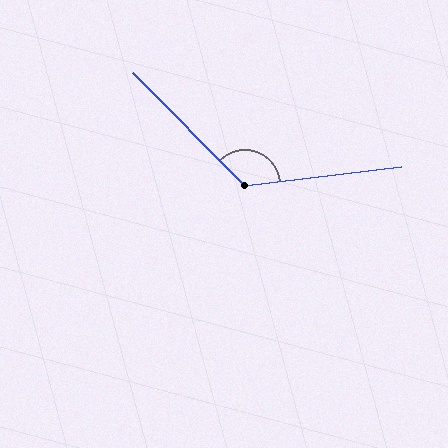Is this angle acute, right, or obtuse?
It is obtuse.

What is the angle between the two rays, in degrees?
Approximately 128 degrees.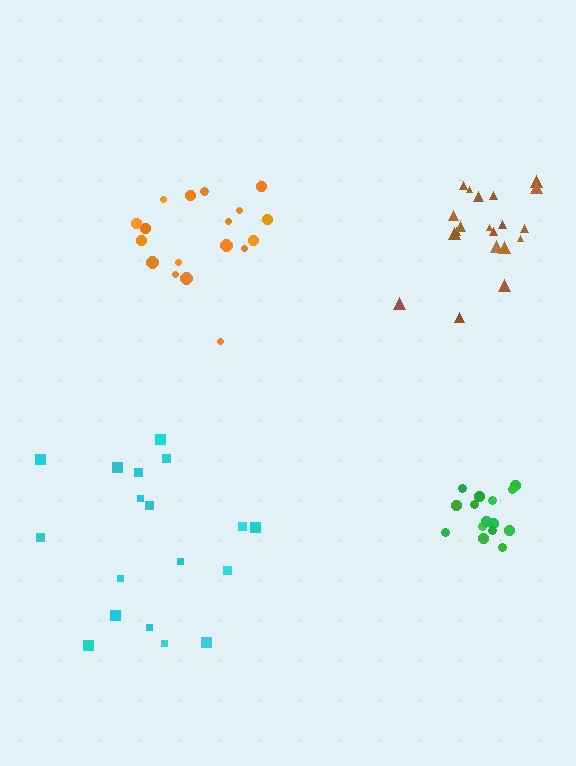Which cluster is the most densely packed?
Brown.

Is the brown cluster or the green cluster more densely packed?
Brown.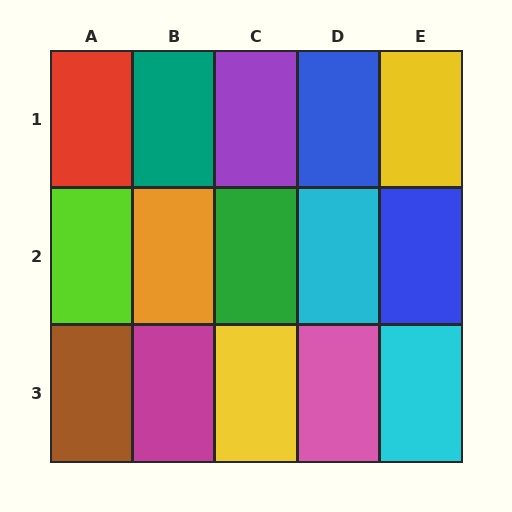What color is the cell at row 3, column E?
Cyan.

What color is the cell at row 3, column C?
Yellow.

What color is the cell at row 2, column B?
Orange.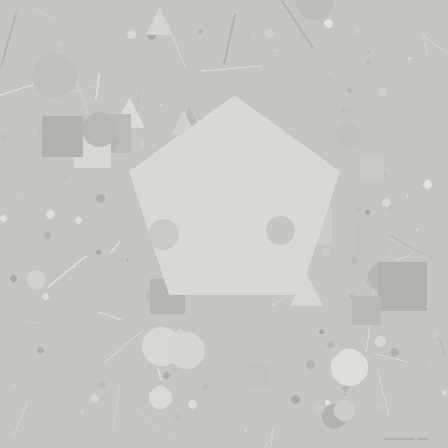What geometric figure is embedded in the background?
A pentagon is embedded in the background.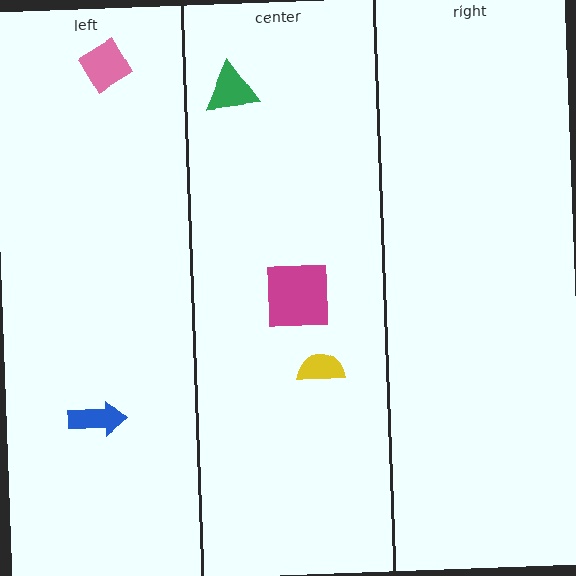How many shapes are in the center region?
3.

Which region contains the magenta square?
The center region.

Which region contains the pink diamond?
The left region.